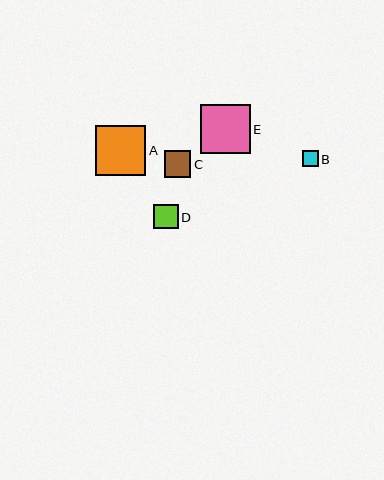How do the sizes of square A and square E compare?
Square A and square E are approximately the same size.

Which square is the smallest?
Square B is the smallest with a size of approximately 16 pixels.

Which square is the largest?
Square A is the largest with a size of approximately 50 pixels.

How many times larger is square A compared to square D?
Square A is approximately 2.1 times the size of square D.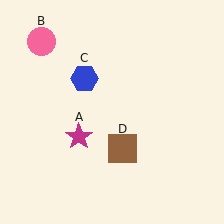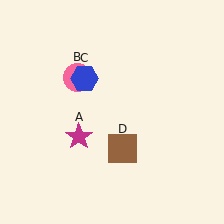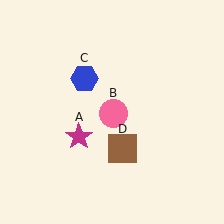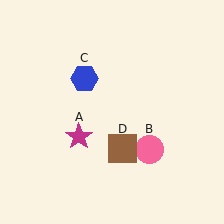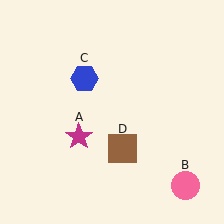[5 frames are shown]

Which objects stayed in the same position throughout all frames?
Magenta star (object A) and blue hexagon (object C) and brown square (object D) remained stationary.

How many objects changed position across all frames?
1 object changed position: pink circle (object B).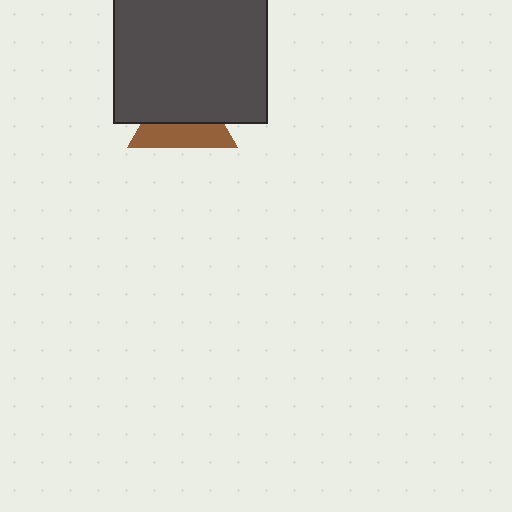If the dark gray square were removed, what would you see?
You would see the complete brown triangle.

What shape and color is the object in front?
The object in front is a dark gray square.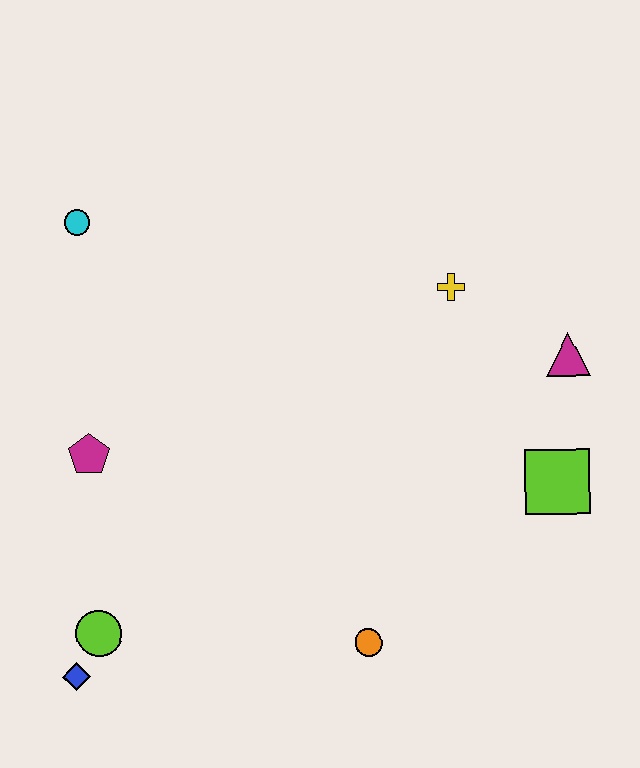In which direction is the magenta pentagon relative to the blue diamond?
The magenta pentagon is above the blue diamond.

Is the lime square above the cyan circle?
No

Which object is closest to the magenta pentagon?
The lime circle is closest to the magenta pentagon.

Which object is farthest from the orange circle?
The cyan circle is farthest from the orange circle.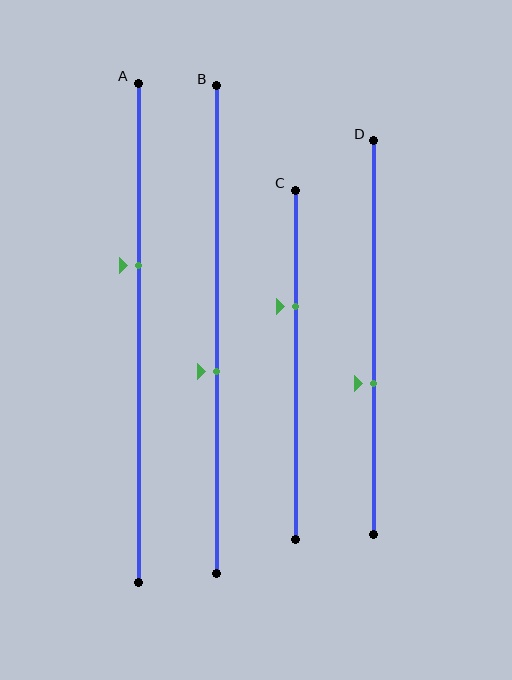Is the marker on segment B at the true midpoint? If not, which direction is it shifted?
No, the marker on segment B is shifted downward by about 9% of the segment length.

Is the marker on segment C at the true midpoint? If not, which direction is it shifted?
No, the marker on segment C is shifted upward by about 17% of the segment length.